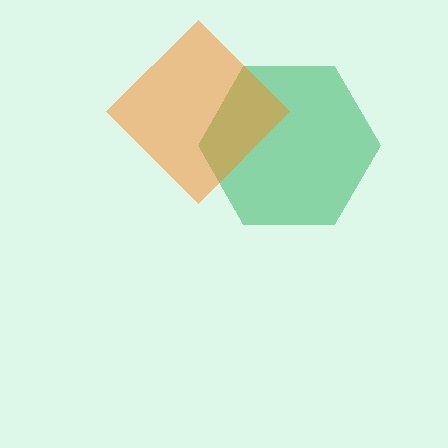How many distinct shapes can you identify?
There are 2 distinct shapes: a green hexagon, an orange diamond.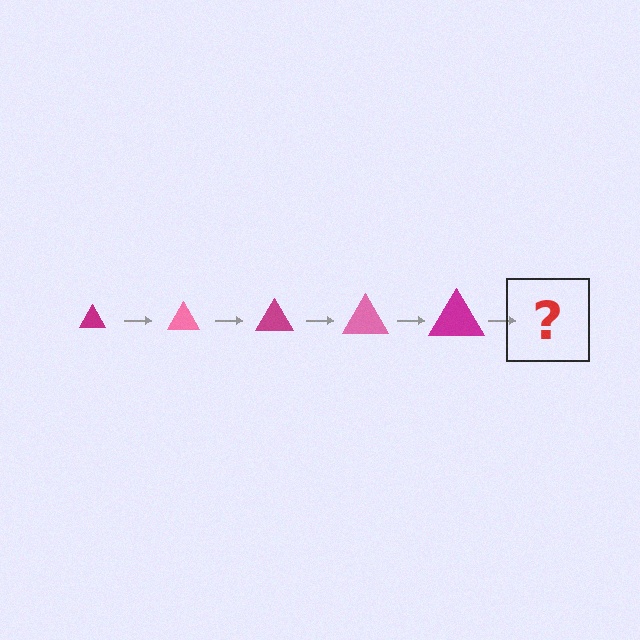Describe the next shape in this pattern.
It should be a pink triangle, larger than the previous one.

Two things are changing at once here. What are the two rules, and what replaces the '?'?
The two rules are that the triangle grows larger each step and the color cycles through magenta and pink. The '?' should be a pink triangle, larger than the previous one.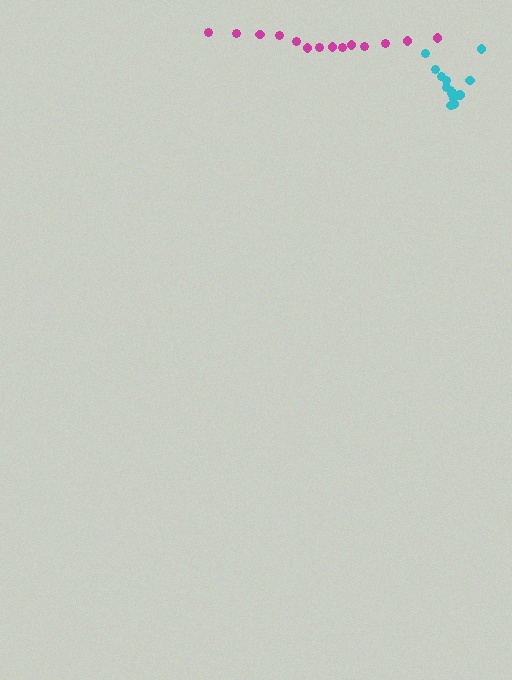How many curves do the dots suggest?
There are 2 distinct paths.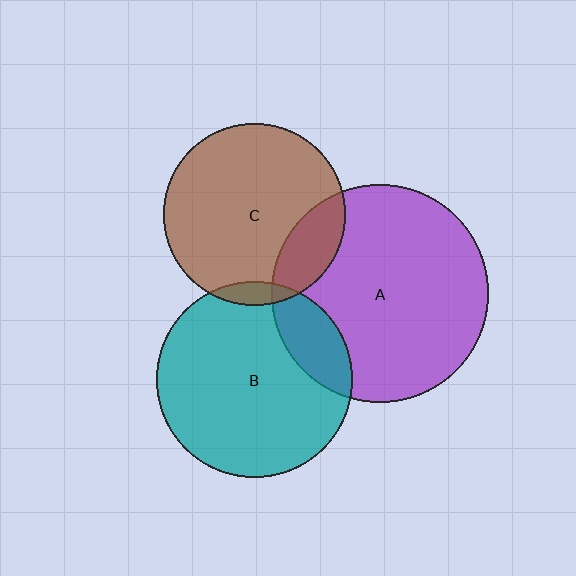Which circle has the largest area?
Circle A (purple).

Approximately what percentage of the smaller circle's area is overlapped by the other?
Approximately 20%.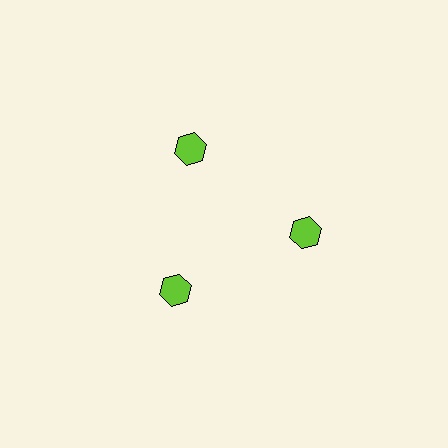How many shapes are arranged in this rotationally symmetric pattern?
There are 3 shapes, arranged in 3 groups of 1.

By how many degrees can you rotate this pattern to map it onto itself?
The pattern maps onto itself every 120 degrees of rotation.